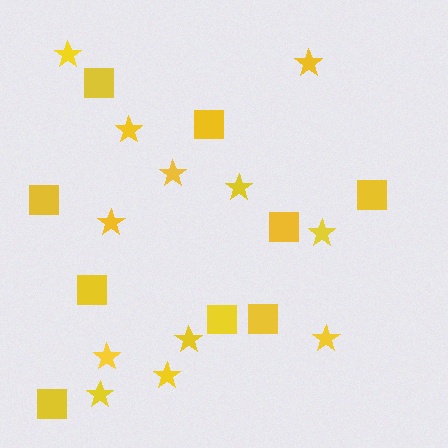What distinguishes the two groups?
There are 2 groups: one group of stars (12) and one group of squares (9).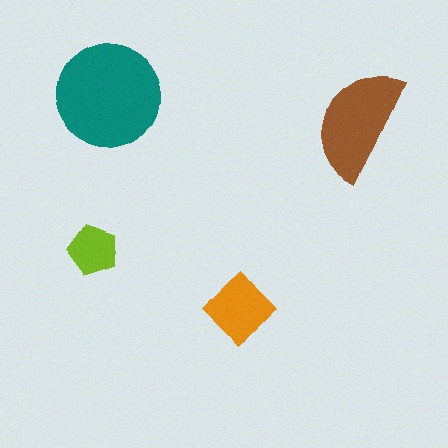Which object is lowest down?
The orange diamond is bottommost.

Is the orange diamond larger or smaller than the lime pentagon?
Larger.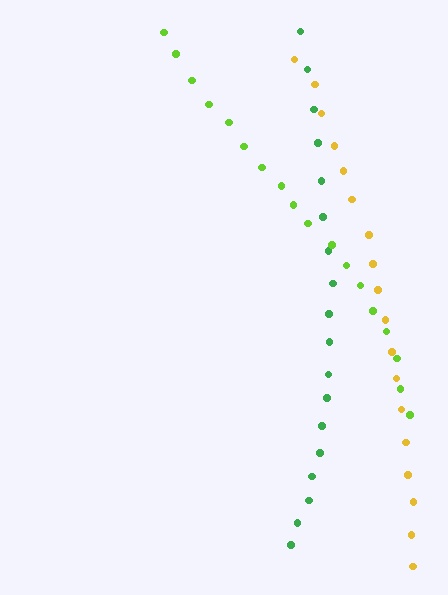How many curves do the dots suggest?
There are 3 distinct paths.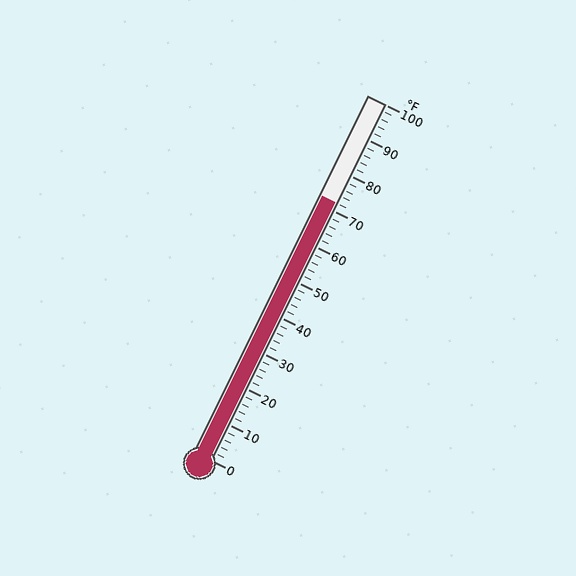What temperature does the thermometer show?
The thermometer shows approximately 72°F.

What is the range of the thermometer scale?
The thermometer scale ranges from 0°F to 100°F.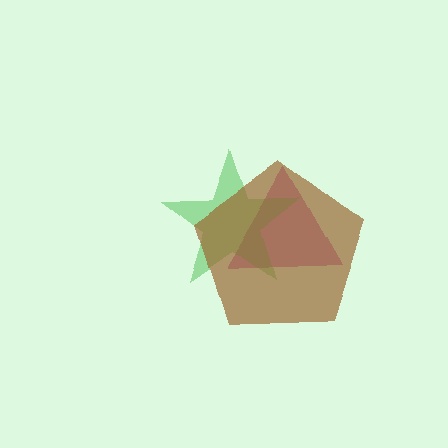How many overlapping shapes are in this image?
There are 3 overlapping shapes in the image.